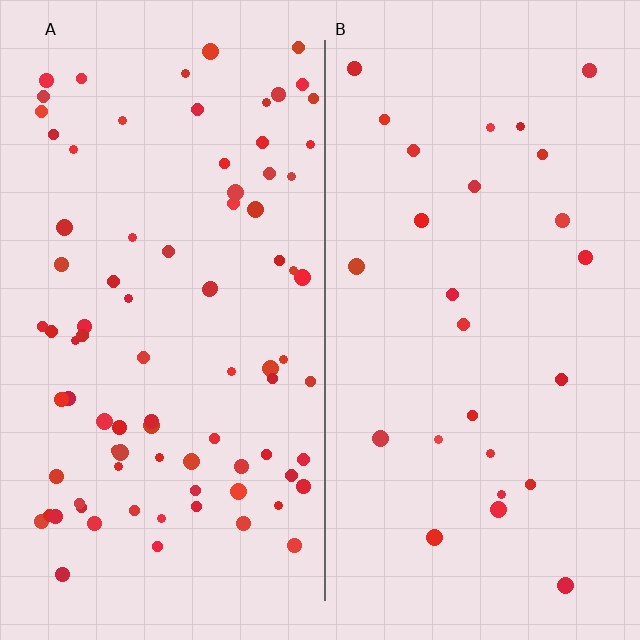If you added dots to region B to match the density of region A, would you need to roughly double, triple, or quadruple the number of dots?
Approximately triple.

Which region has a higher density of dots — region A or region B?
A (the left).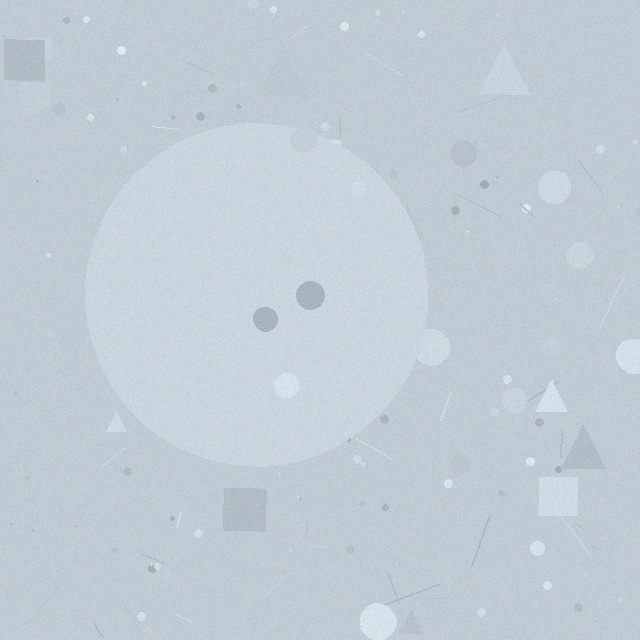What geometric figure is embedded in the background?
A circle is embedded in the background.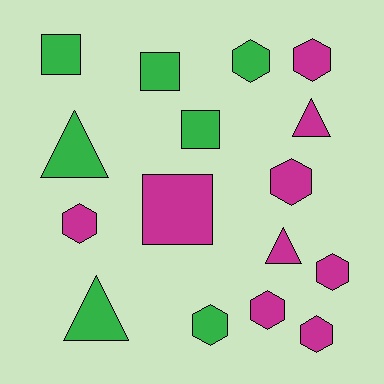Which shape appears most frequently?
Hexagon, with 8 objects.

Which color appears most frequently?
Magenta, with 9 objects.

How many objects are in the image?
There are 16 objects.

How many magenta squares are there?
There is 1 magenta square.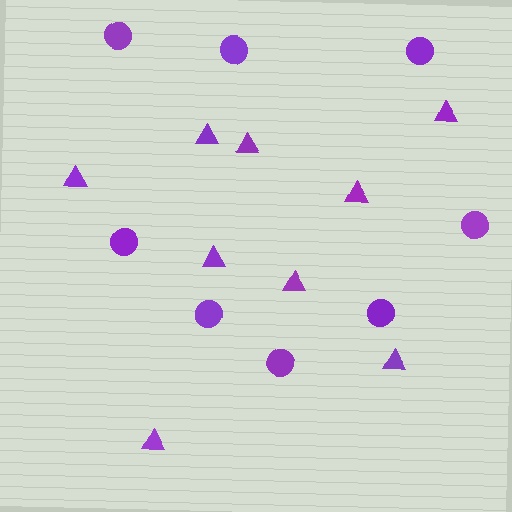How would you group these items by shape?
There are 2 groups: one group of triangles (9) and one group of circles (8).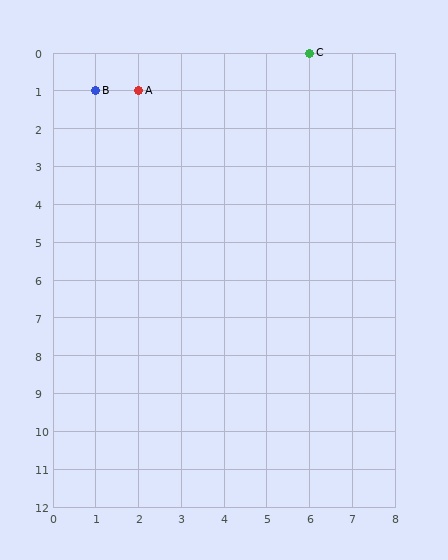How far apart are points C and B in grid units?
Points C and B are 5 columns and 1 row apart (about 5.1 grid units diagonally).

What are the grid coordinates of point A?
Point A is at grid coordinates (2, 1).